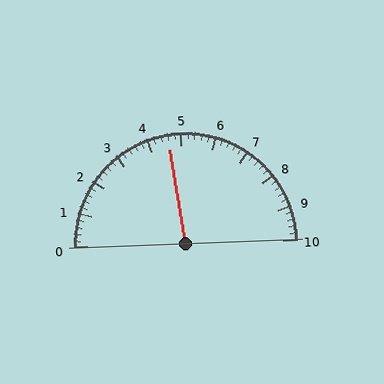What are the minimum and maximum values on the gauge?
The gauge ranges from 0 to 10.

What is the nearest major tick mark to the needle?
The nearest major tick mark is 5.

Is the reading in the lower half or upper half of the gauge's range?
The reading is in the lower half of the range (0 to 10).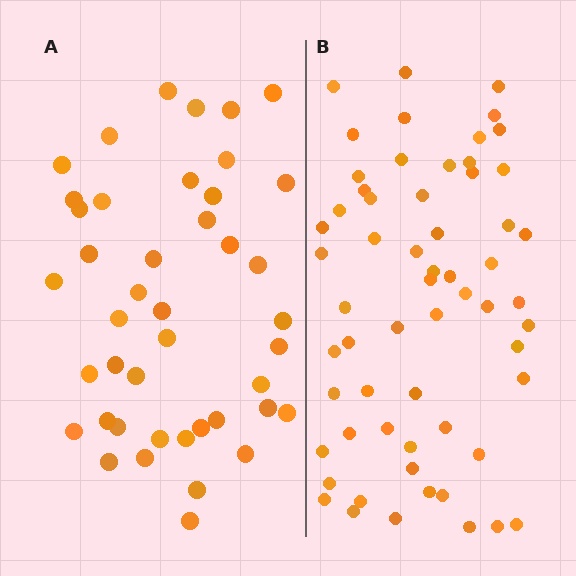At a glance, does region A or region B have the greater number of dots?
Region B (the right region) has more dots.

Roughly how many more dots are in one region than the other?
Region B has approximately 15 more dots than region A.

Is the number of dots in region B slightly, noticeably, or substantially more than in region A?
Region B has noticeably more, but not dramatically so. The ratio is roughly 1.4 to 1.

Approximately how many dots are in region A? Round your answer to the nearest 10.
About 40 dots. (The exact count is 43, which rounds to 40.)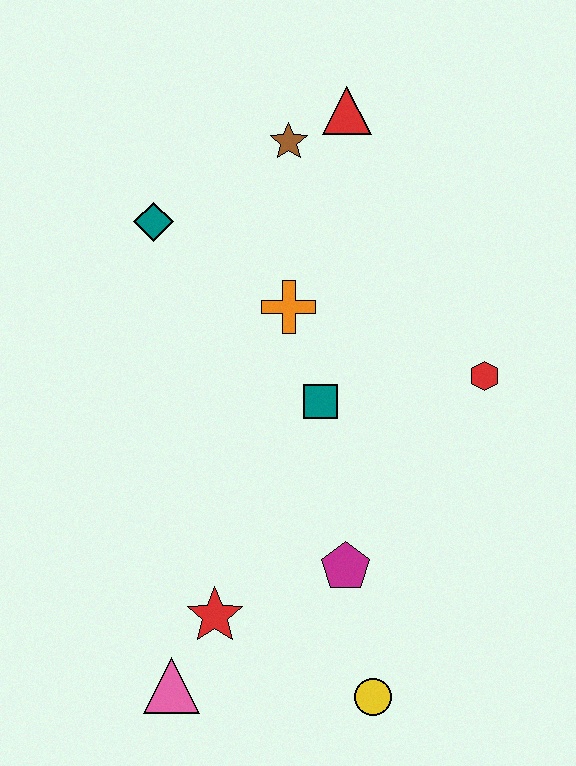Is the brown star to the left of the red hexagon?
Yes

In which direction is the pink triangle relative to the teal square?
The pink triangle is below the teal square.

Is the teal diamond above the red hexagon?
Yes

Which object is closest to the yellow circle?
The magenta pentagon is closest to the yellow circle.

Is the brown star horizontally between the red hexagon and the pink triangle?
Yes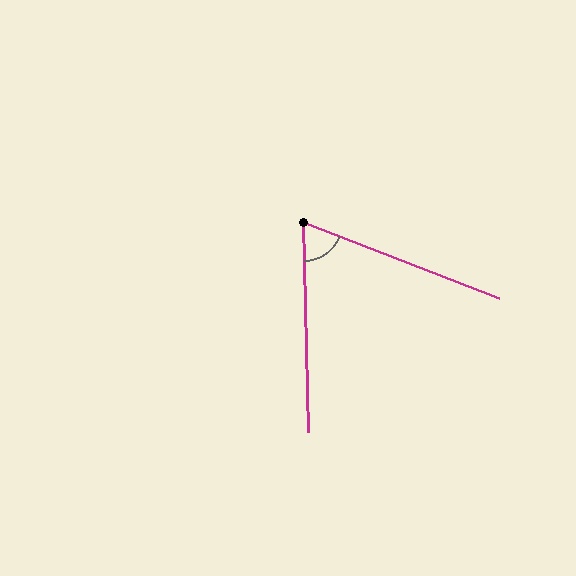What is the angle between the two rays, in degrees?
Approximately 68 degrees.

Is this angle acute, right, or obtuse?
It is acute.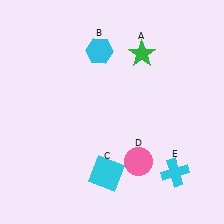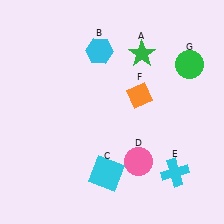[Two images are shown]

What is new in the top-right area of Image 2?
An orange diamond (F) was added in the top-right area of Image 2.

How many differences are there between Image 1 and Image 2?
There are 2 differences between the two images.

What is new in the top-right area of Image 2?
A green circle (G) was added in the top-right area of Image 2.